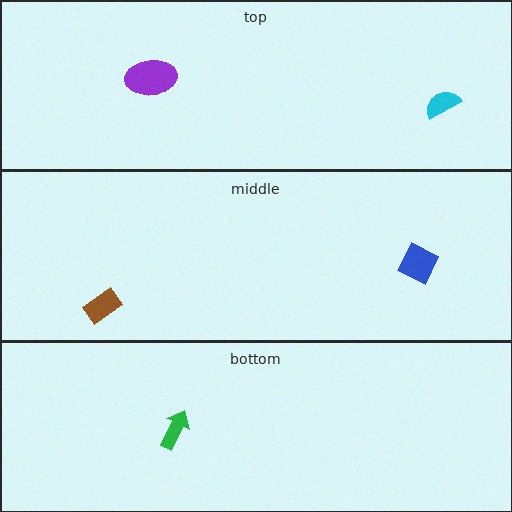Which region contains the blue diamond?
The middle region.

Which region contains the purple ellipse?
The top region.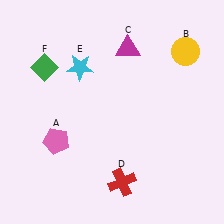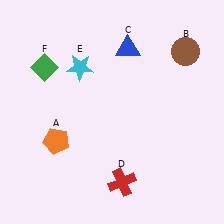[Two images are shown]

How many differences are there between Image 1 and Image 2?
There are 3 differences between the two images.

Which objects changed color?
A changed from pink to orange. B changed from yellow to brown. C changed from magenta to blue.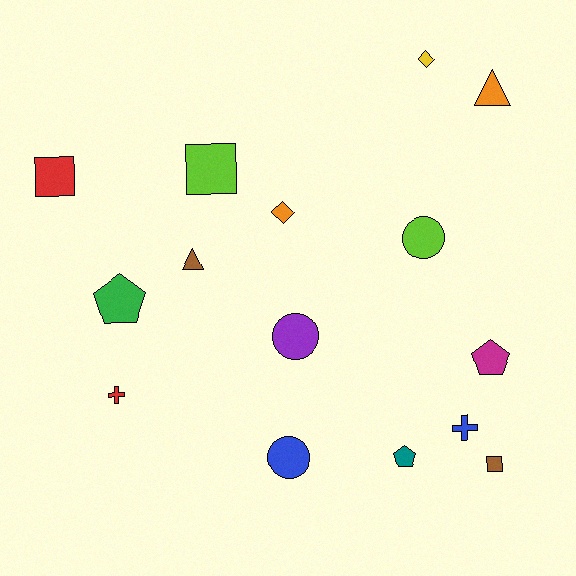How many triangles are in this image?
There are 2 triangles.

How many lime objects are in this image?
There are 2 lime objects.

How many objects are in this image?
There are 15 objects.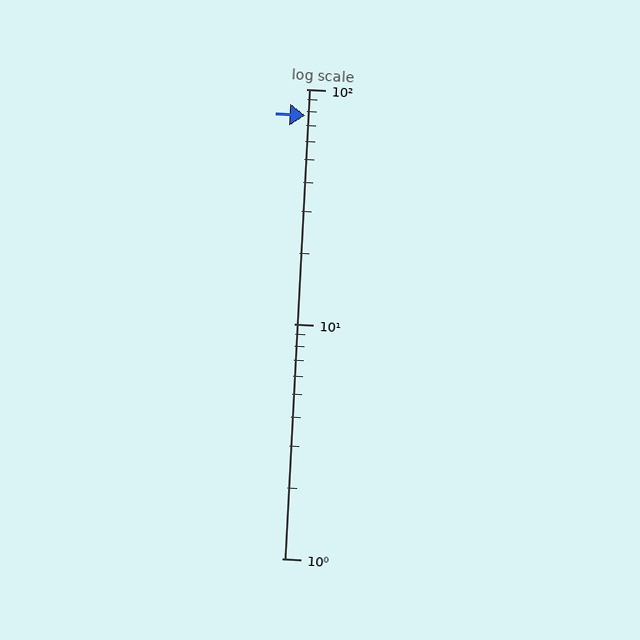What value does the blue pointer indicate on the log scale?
The pointer indicates approximately 77.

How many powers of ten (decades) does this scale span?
The scale spans 2 decades, from 1 to 100.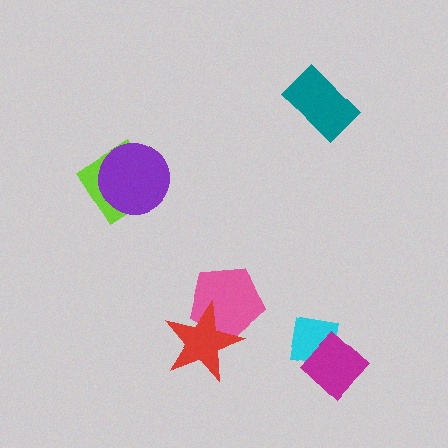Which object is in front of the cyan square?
The magenta diamond is in front of the cyan square.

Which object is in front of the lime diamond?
The purple circle is in front of the lime diamond.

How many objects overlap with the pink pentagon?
1 object overlaps with the pink pentagon.